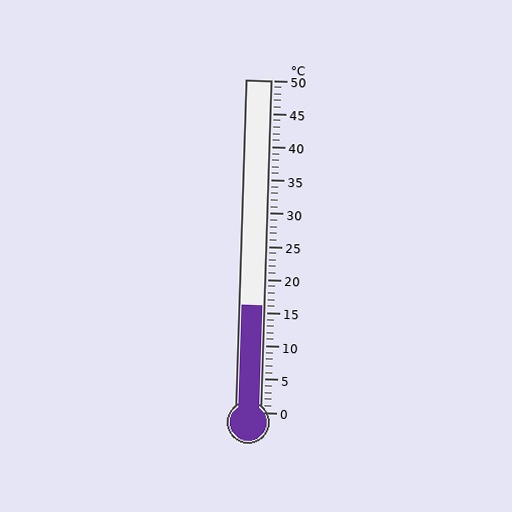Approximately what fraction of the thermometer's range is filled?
The thermometer is filled to approximately 30% of its range.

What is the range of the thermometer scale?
The thermometer scale ranges from 0°C to 50°C.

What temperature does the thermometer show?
The thermometer shows approximately 16°C.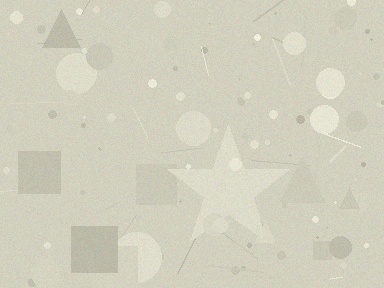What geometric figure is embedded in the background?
A star is embedded in the background.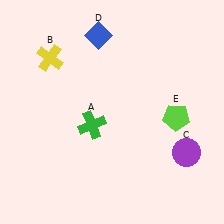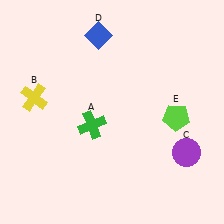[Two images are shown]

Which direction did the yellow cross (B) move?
The yellow cross (B) moved down.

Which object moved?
The yellow cross (B) moved down.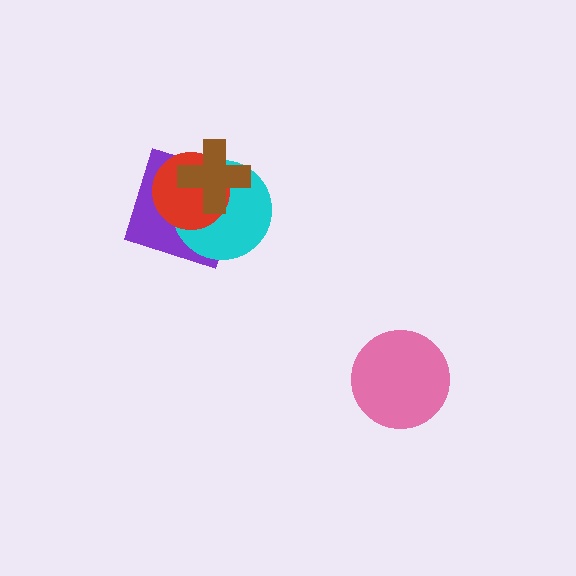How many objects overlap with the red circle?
3 objects overlap with the red circle.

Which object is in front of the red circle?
The brown cross is in front of the red circle.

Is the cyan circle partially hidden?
Yes, it is partially covered by another shape.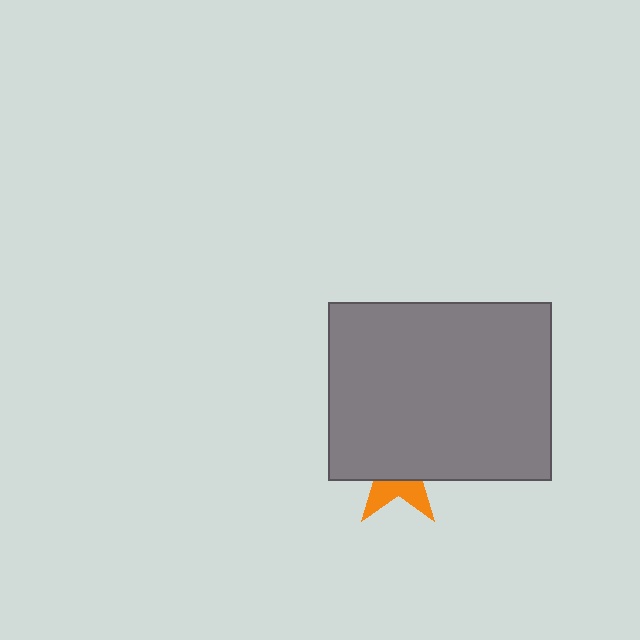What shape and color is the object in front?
The object in front is a gray rectangle.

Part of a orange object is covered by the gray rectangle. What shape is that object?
It is a star.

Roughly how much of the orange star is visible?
A small part of it is visible (roughly 33%).